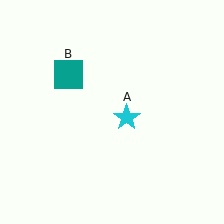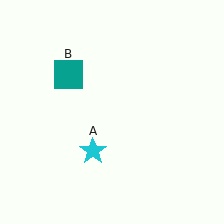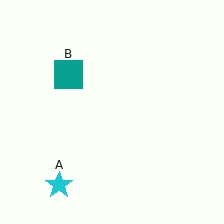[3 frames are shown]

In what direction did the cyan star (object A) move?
The cyan star (object A) moved down and to the left.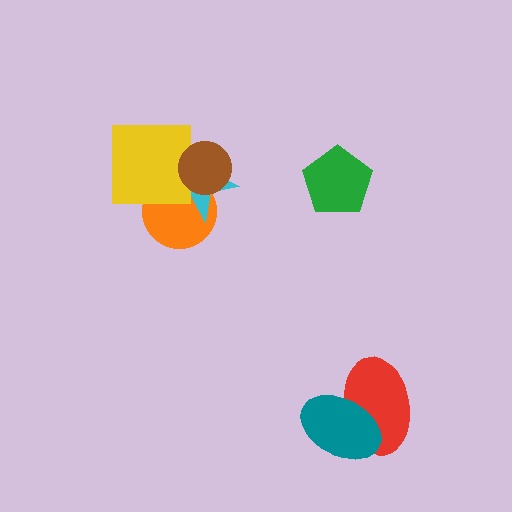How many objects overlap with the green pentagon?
0 objects overlap with the green pentagon.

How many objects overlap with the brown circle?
3 objects overlap with the brown circle.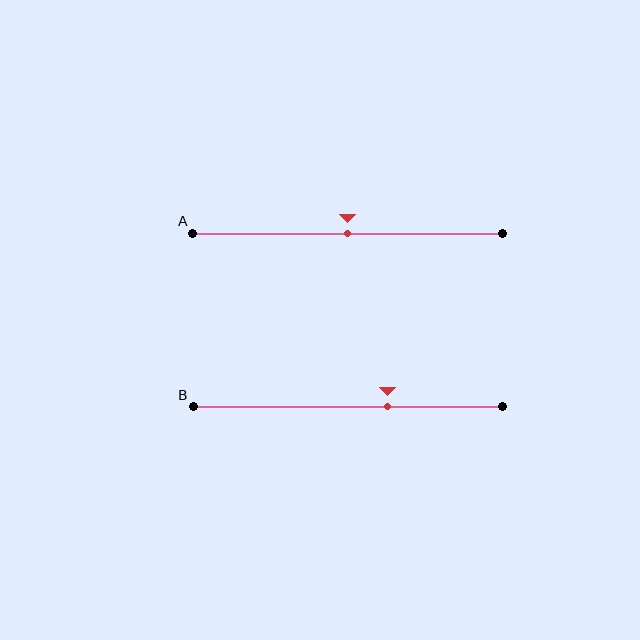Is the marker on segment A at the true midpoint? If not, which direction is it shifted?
Yes, the marker on segment A is at the true midpoint.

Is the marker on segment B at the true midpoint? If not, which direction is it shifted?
No, the marker on segment B is shifted to the right by about 13% of the segment length.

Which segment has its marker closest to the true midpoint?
Segment A has its marker closest to the true midpoint.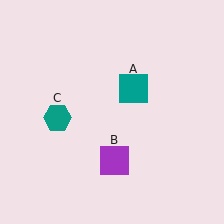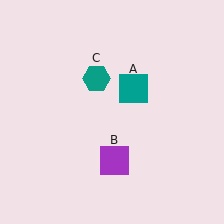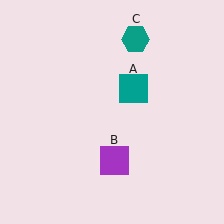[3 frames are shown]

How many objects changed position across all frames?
1 object changed position: teal hexagon (object C).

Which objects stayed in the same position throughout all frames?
Teal square (object A) and purple square (object B) remained stationary.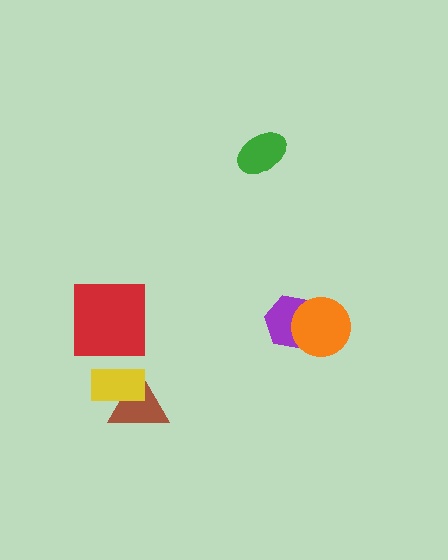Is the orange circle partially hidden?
No, no other shape covers it.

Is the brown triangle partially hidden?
Yes, it is partially covered by another shape.